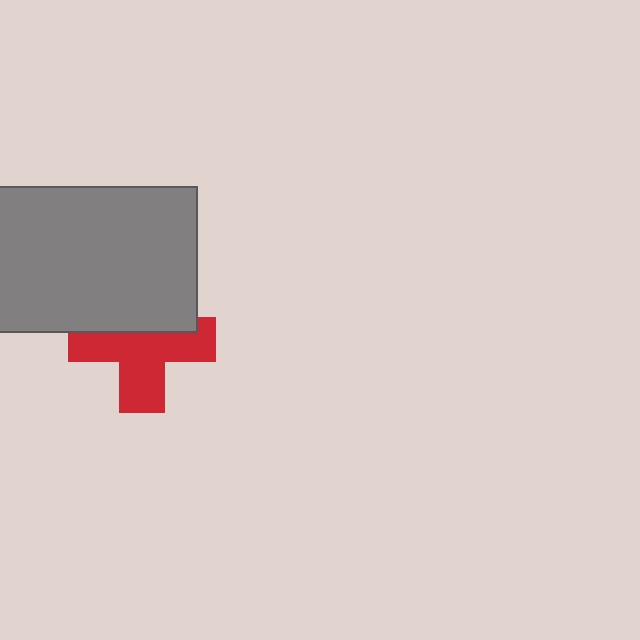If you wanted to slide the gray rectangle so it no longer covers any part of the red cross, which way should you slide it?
Slide it up — that is the most direct way to separate the two shapes.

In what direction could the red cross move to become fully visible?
The red cross could move down. That would shift it out from behind the gray rectangle entirely.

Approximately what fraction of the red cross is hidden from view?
Roughly 40% of the red cross is hidden behind the gray rectangle.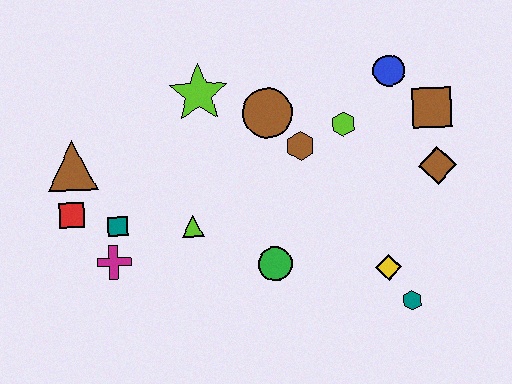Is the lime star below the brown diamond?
No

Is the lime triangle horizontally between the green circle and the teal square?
Yes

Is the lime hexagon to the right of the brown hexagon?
Yes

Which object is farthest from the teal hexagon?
The brown triangle is farthest from the teal hexagon.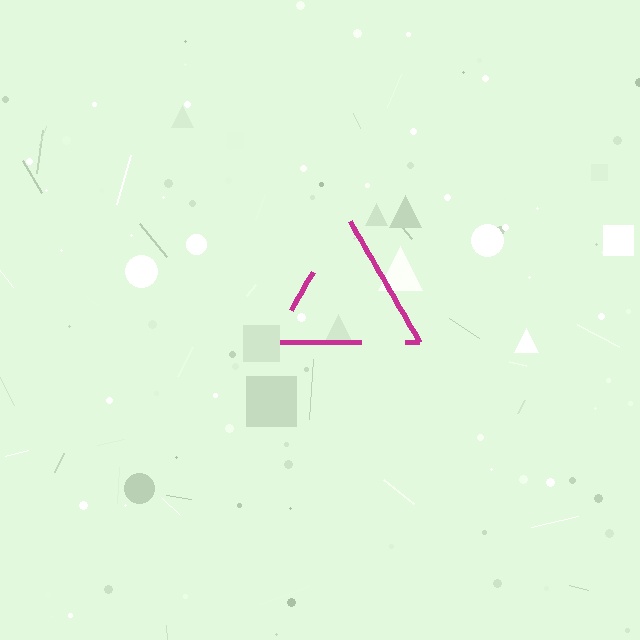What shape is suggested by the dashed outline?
The dashed outline suggests a triangle.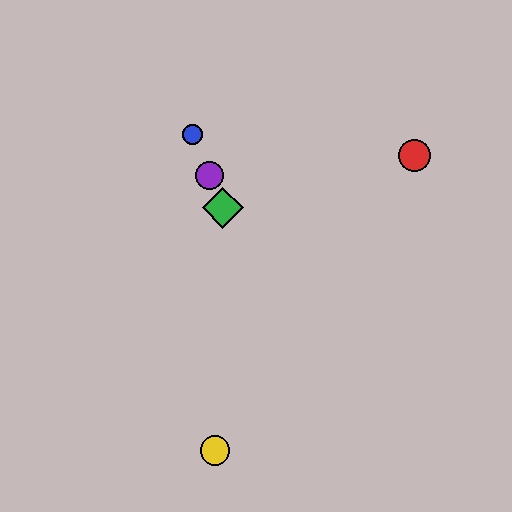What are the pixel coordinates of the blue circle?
The blue circle is at (192, 135).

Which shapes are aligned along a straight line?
The blue circle, the green diamond, the purple circle are aligned along a straight line.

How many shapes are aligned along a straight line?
3 shapes (the blue circle, the green diamond, the purple circle) are aligned along a straight line.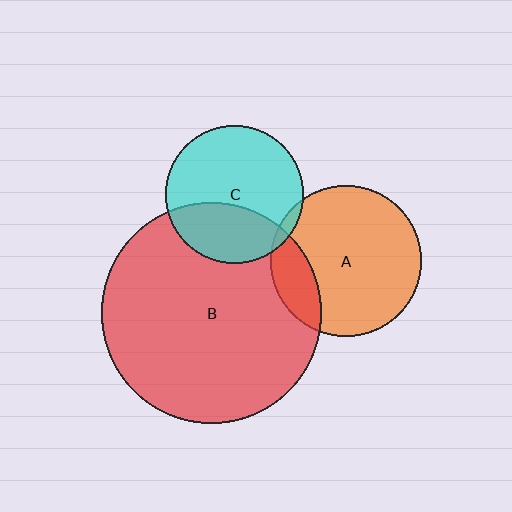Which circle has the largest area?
Circle B (red).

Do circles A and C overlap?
Yes.